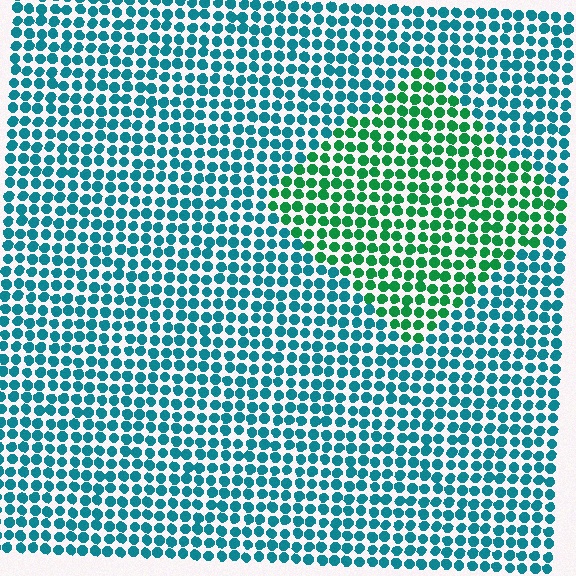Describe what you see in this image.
The image is filled with small teal elements in a uniform arrangement. A diamond-shaped region is visible where the elements are tinted to a slightly different hue, forming a subtle color boundary.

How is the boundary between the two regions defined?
The boundary is defined purely by a slight shift in hue (about 44 degrees). Spacing, size, and orientation are identical on both sides.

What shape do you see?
I see a diamond.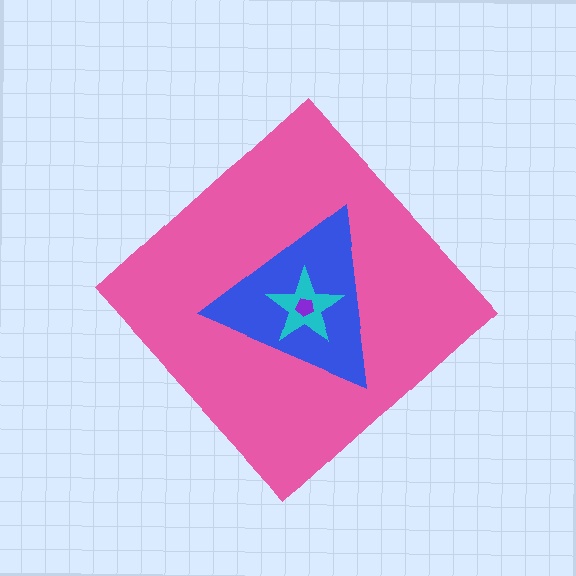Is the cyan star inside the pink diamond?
Yes.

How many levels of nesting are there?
4.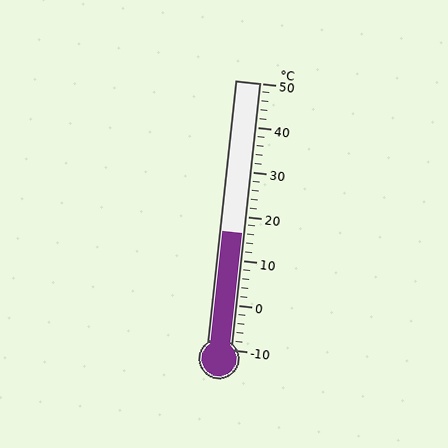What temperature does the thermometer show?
The thermometer shows approximately 16°C.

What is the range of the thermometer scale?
The thermometer scale ranges from -10°C to 50°C.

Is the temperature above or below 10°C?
The temperature is above 10°C.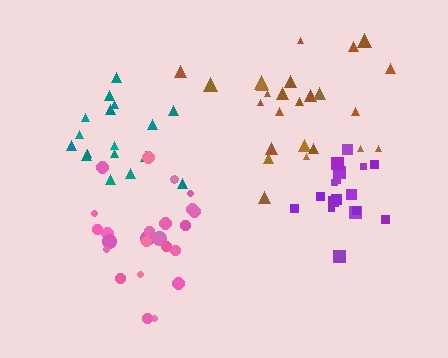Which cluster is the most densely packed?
Purple.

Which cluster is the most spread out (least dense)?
Brown.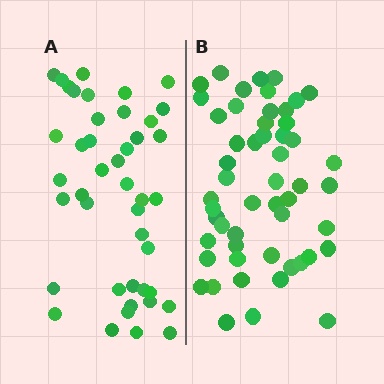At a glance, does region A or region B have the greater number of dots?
Region B (the right region) has more dots.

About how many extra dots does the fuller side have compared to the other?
Region B has roughly 10 or so more dots than region A.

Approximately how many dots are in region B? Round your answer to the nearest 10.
About 50 dots. (The exact count is 53, which rounds to 50.)